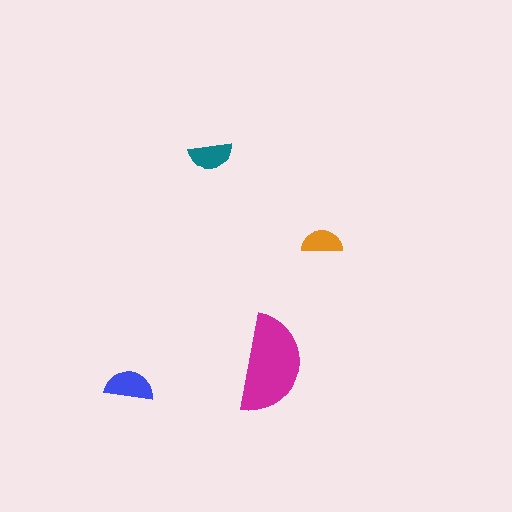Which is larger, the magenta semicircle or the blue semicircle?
The magenta one.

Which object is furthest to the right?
The orange semicircle is rightmost.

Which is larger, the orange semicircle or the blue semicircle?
The blue one.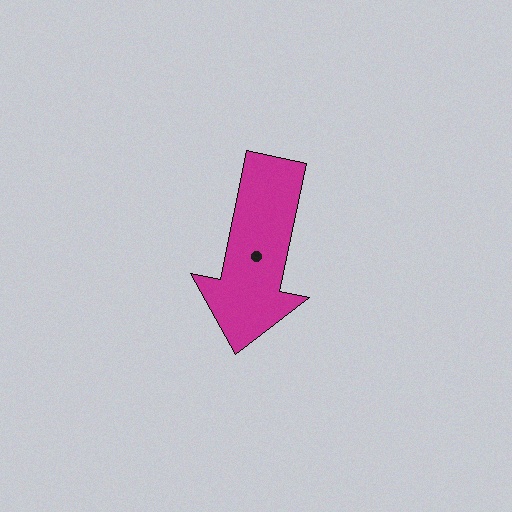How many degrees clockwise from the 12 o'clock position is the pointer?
Approximately 192 degrees.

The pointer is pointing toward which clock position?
Roughly 6 o'clock.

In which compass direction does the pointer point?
South.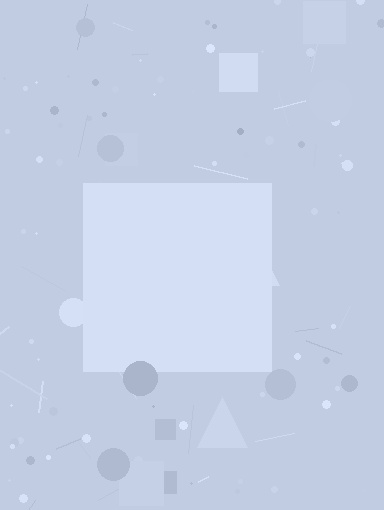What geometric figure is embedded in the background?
A square is embedded in the background.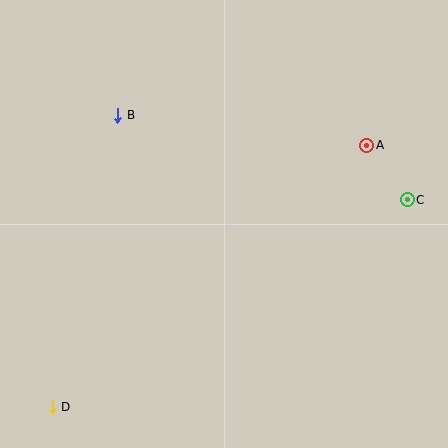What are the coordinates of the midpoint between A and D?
The midpoint between A and D is at (209, 276).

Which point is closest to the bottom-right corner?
Point C is closest to the bottom-right corner.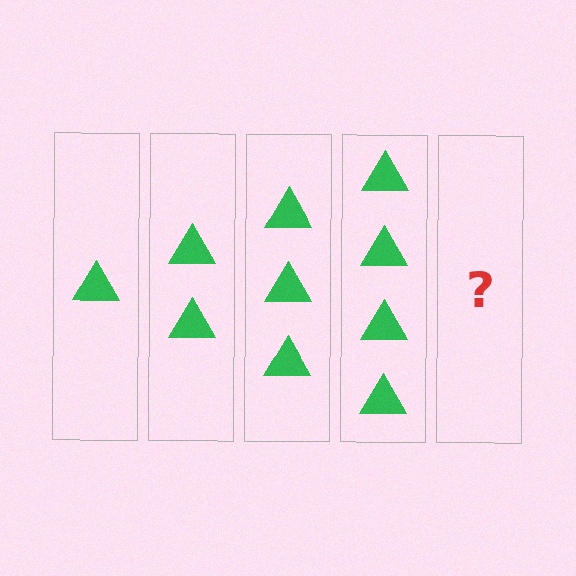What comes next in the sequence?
The next element should be 5 triangles.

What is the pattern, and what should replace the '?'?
The pattern is that each step adds one more triangle. The '?' should be 5 triangles.